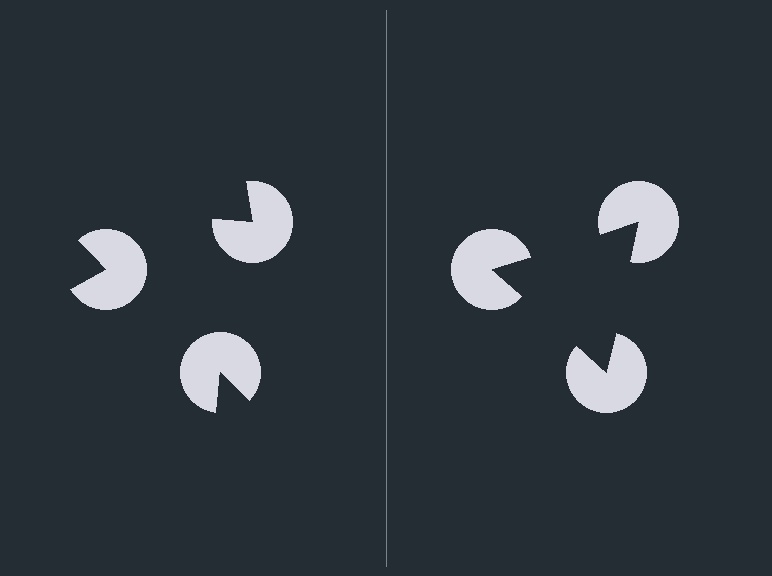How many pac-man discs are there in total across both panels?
6 — 3 on each side.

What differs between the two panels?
The pac-man discs are positioned identically on both sides; only the wedge orientations differ. On the right they align to a triangle; on the left they are misaligned.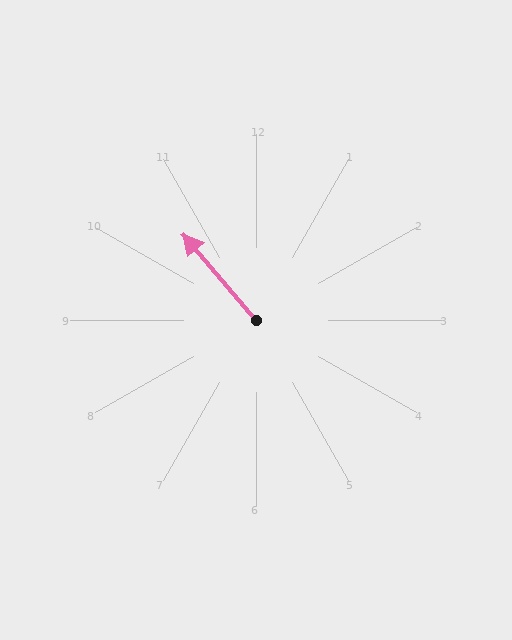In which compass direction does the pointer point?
Northwest.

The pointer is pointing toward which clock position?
Roughly 11 o'clock.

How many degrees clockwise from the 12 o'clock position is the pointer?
Approximately 320 degrees.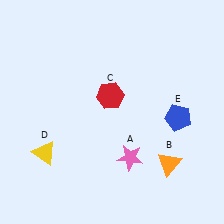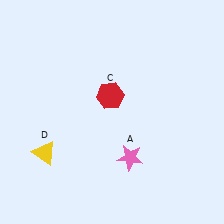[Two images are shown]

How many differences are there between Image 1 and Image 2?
There are 2 differences between the two images.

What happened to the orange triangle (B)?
The orange triangle (B) was removed in Image 2. It was in the bottom-right area of Image 1.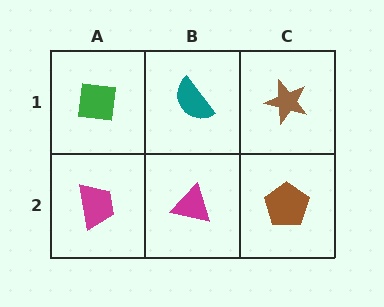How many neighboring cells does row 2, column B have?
3.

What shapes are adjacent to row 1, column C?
A brown pentagon (row 2, column C), a teal semicircle (row 1, column B).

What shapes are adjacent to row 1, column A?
A magenta trapezoid (row 2, column A), a teal semicircle (row 1, column B).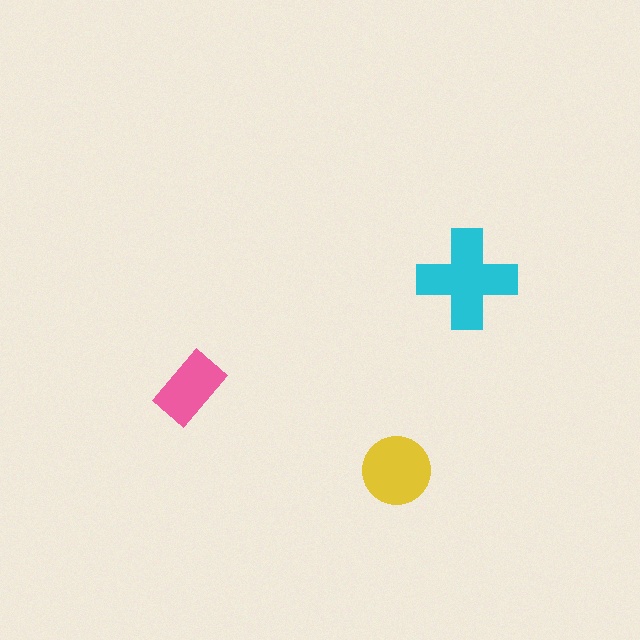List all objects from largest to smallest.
The cyan cross, the yellow circle, the pink rectangle.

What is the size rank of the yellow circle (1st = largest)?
2nd.